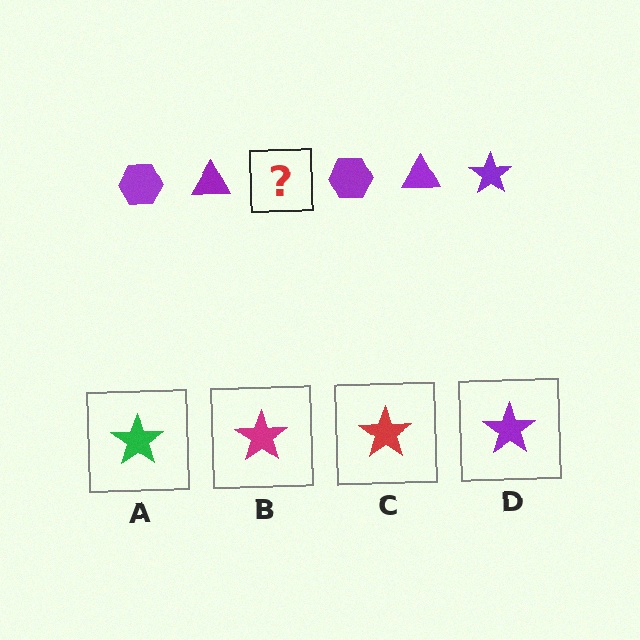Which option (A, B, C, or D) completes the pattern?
D.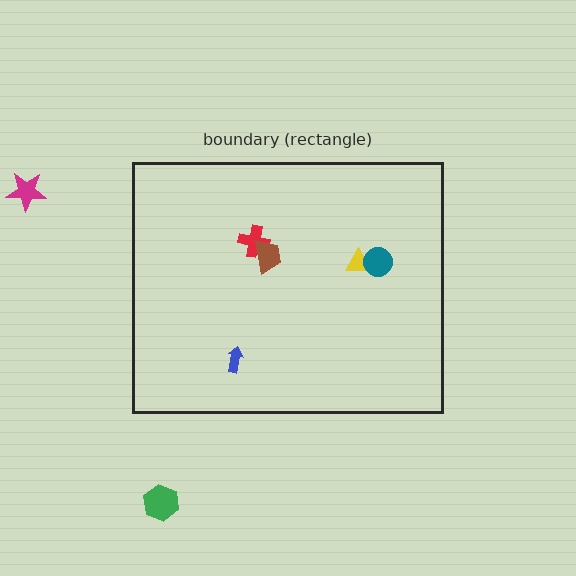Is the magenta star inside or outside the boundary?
Outside.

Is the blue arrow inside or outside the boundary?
Inside.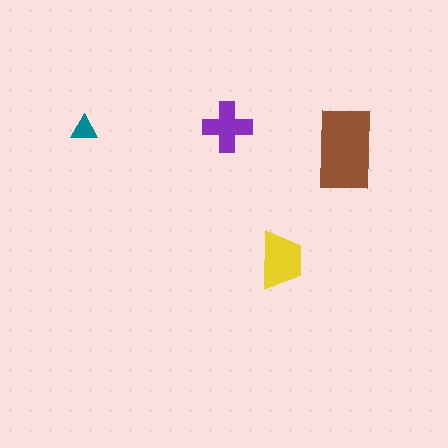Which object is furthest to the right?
The brown rectangle is rightmost.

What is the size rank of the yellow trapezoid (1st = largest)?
2nd.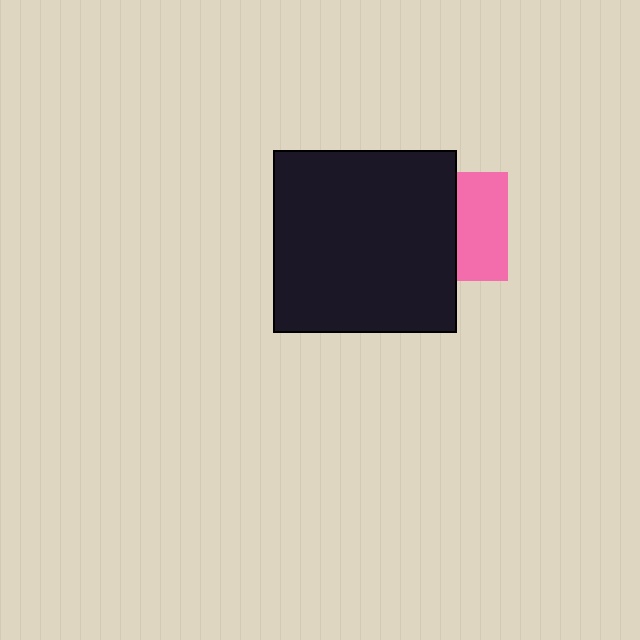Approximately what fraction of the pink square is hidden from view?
Roughly 54% of the pink square is hidden behind the black square.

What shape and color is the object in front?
The object in front is a black square.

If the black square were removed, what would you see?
You would see the complete pink square.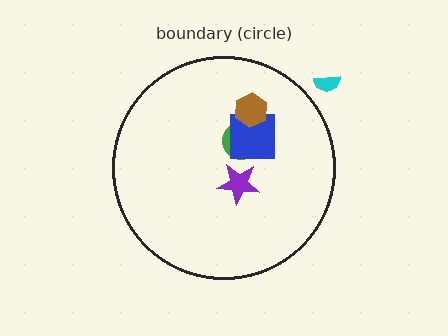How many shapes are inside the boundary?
4 inside, 1 outside.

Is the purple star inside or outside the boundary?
Inside.